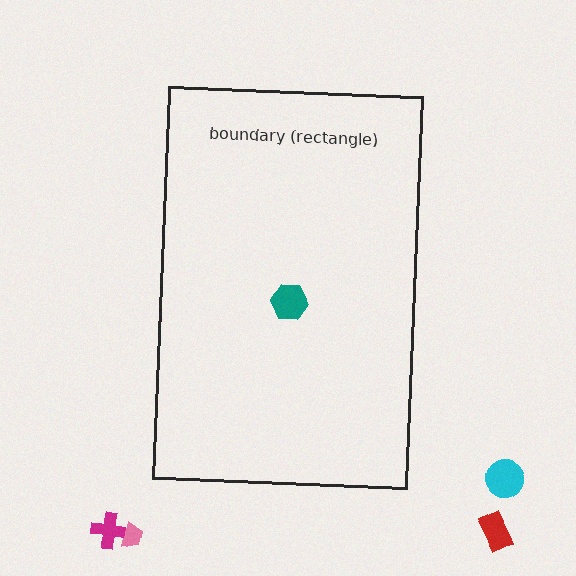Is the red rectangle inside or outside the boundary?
Outside.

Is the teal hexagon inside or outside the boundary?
Inside.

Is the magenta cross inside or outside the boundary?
Outside.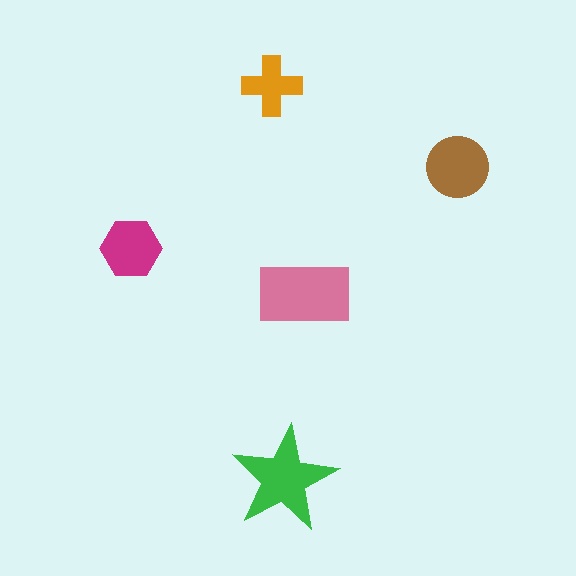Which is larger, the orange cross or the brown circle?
The brown circle.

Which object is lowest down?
The green star is bottommost.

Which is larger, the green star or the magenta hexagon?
The green star.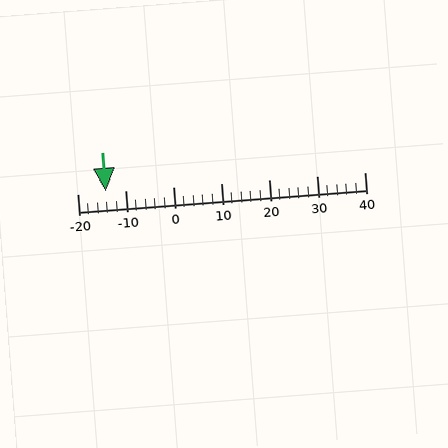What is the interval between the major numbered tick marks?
The major tick marks are spaced 10 units apart.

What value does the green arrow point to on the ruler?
The green arrow points to approximately -14.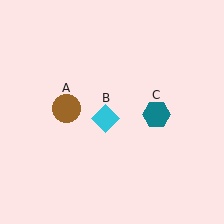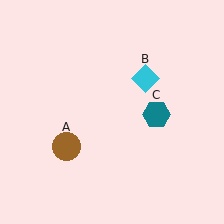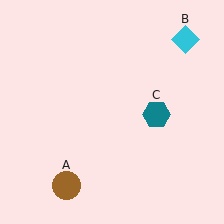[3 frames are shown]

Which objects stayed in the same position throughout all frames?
Teal hexagon (object C) remained stationary.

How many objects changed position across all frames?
2 objects changed position: brown circle (object A), cyan diamond (object B).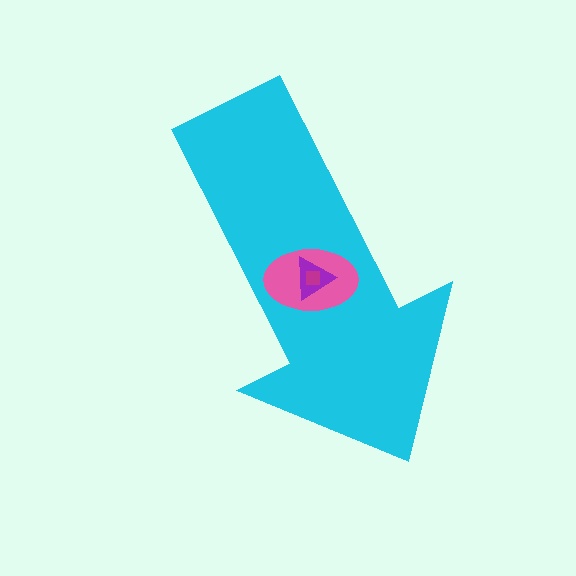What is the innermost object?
The magenta square.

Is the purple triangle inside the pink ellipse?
Yes.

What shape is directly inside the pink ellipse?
The purple triangle.